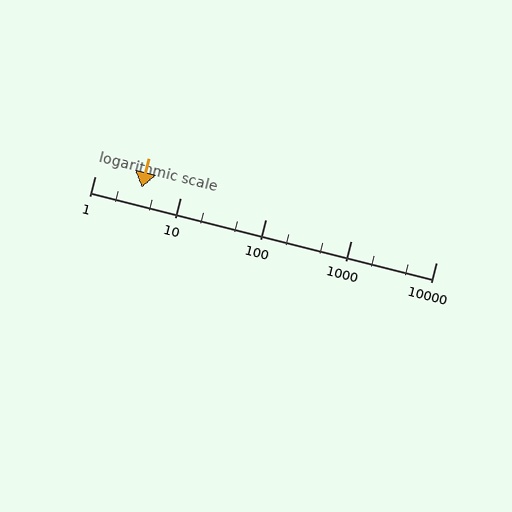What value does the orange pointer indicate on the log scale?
The pointer indicates approximately 3.6.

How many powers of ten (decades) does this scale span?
The scale spans 4 decades, from 1 to 10000.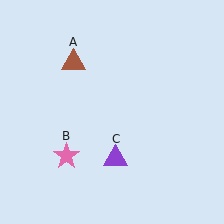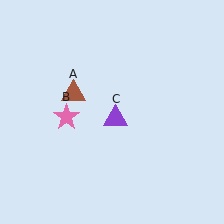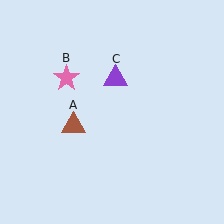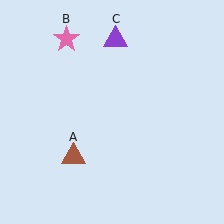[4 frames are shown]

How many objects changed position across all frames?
3 objects changed position: brown triangle (object A), pink star (object B), purple triangle (object C).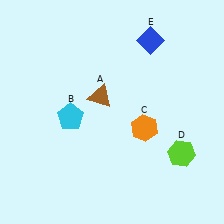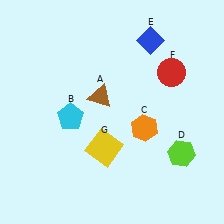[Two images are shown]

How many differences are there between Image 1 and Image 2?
There are 2 differences between the two images.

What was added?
A red circle (F), a yellow square (G) were added in Image 2.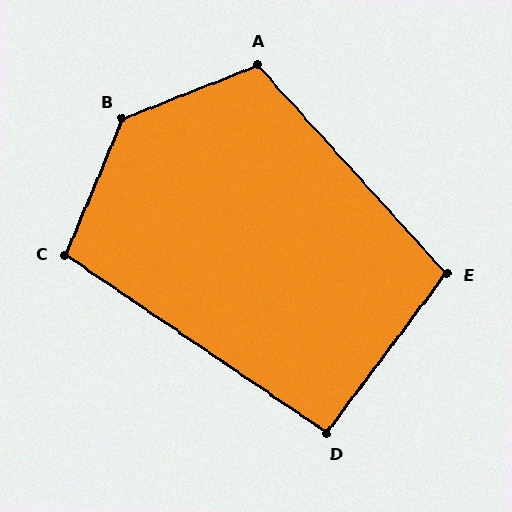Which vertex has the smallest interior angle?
D, at approximately 92 degrees.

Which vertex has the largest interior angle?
B, at approximately 135 degrees.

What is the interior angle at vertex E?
Approximately 101 degrees (obtuse).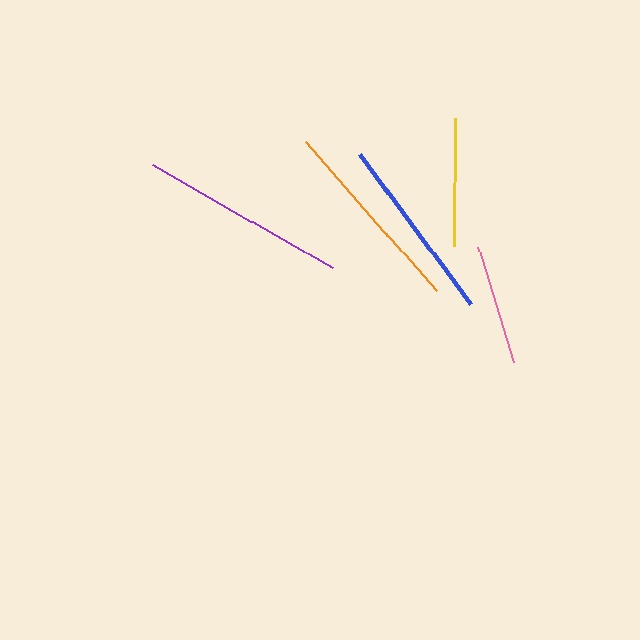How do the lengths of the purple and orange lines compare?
The purple and orange lines are approximately the same length.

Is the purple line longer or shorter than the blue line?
The purple line is longer than the blue line.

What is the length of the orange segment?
The orange segment is approximately 199 pixels long.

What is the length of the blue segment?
The blue segment is approximately 187 pixels long.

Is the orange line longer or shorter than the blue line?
The orange line is longer than the blue line.